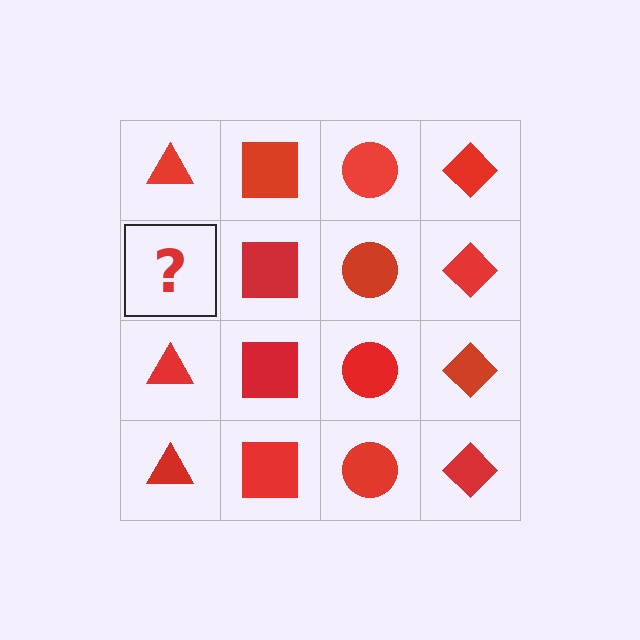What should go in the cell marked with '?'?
The missing cell should contain a red triangle.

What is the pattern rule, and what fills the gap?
The rule is that each column has a consistent shape. The gap should be filled with a red triangle.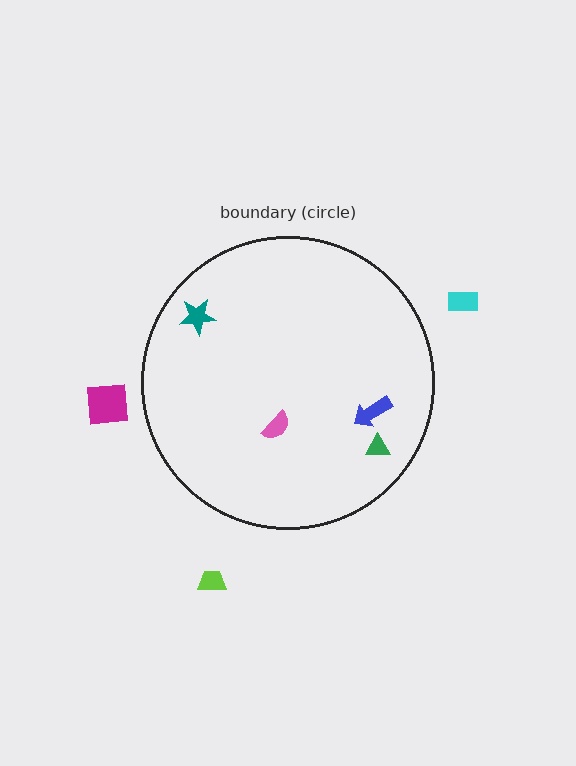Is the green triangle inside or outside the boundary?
Inside.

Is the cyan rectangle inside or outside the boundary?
Outside.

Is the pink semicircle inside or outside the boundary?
Inside.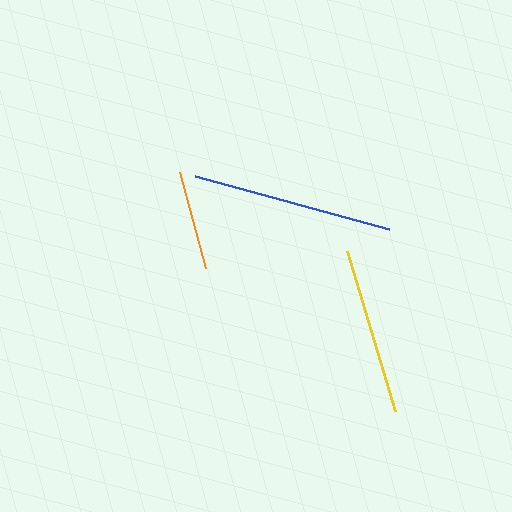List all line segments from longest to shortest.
From longest to shortest: blue, yellow, orange.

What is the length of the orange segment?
The orange segment is approximately 100 pixels long.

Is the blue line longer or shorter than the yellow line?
The blue line is longer than the yellow line.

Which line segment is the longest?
The blue line is the longest at approximately 201 pixels.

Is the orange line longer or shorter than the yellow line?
The yellow line is longer than the orange line.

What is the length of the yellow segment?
The yellow segment is approximately 167 pixels long.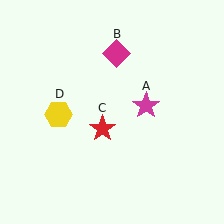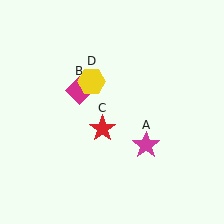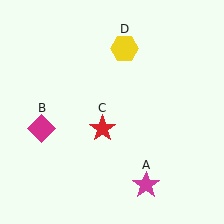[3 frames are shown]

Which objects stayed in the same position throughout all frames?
Red star (object C) remained stationary.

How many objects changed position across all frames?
3 objects changed position: magenta star (object A), magenta diamond (object B), yellow hexagon (object D).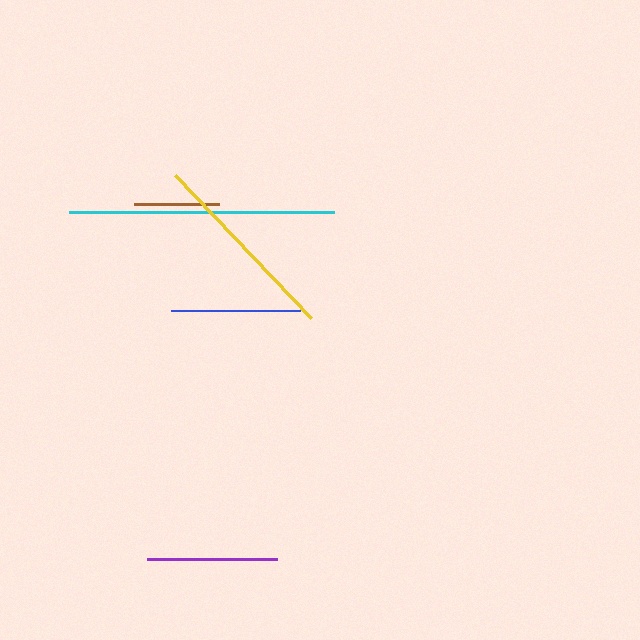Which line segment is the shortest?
The brown line is the shortest at approximately 86 pixels.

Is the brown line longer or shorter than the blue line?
The blue line is longer than the brown line.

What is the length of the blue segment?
The blue segment is approximately 130 pixels long.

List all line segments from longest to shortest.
From longest to shortest: cyan, yellow, purple, blue, brown.